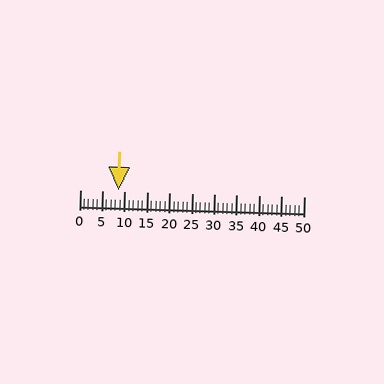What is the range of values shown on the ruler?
The ruler shows values from 0 to 50.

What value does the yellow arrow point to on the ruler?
The yellow arrow points to approximately 8.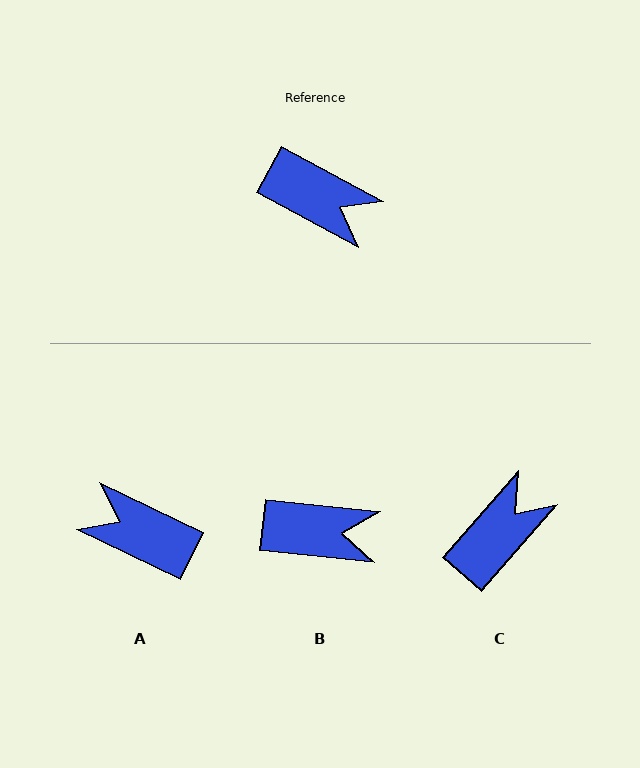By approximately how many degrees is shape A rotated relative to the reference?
Approximately 177 degrees clockwise.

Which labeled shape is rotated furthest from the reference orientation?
A, about 177 degrees away.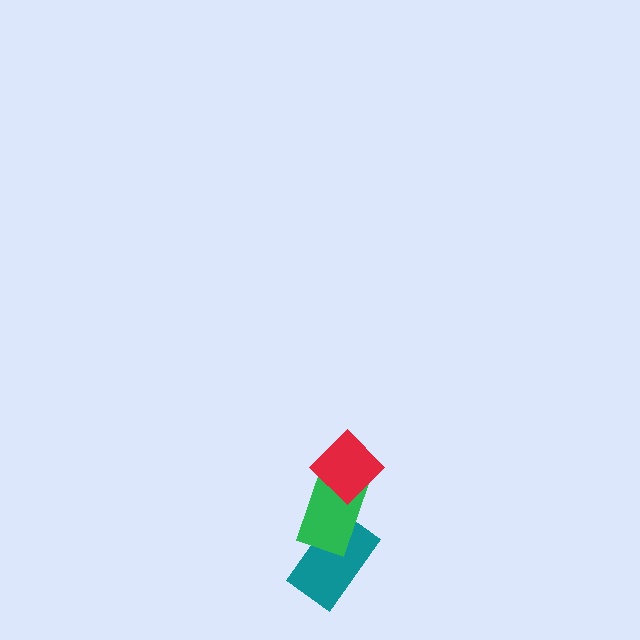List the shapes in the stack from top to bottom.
From top to bottom: the red diamond, the green rectangle, the teal rectangle.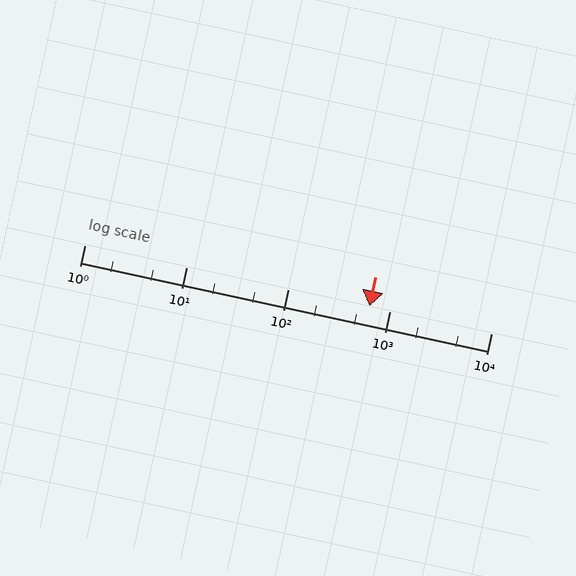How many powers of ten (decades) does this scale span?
The scale spans 4 decades, from 1 to 10000.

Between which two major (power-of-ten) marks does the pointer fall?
The pointer is between 100 and 1000.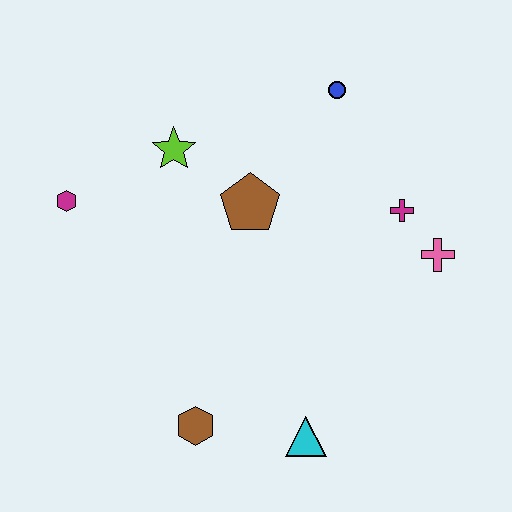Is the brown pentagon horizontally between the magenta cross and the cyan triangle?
No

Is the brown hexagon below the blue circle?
Yes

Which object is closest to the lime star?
The brown pentagon is closest to the lime star.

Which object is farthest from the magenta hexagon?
The pink cross is farthest from the magenta hexagon.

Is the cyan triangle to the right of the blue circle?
No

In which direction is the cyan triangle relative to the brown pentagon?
The cyan triangle is below the brown pentagon.